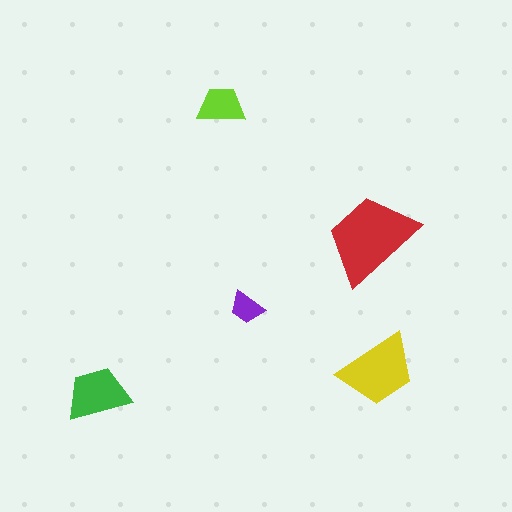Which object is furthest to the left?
The green trapezoid is leftmost.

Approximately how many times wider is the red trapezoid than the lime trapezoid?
About 2 times wider.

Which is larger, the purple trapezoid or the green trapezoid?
The green one.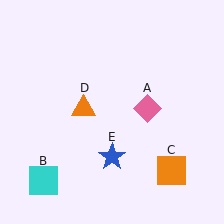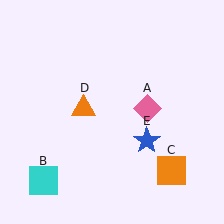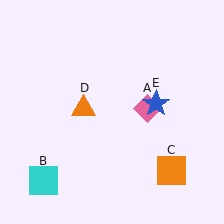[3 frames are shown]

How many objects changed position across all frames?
1 object changed position: blue star (object E).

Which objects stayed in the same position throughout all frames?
Pink diamond (object A) and cyan square (object B) and orange square (object C) and orange triangle (object D) remained stationary.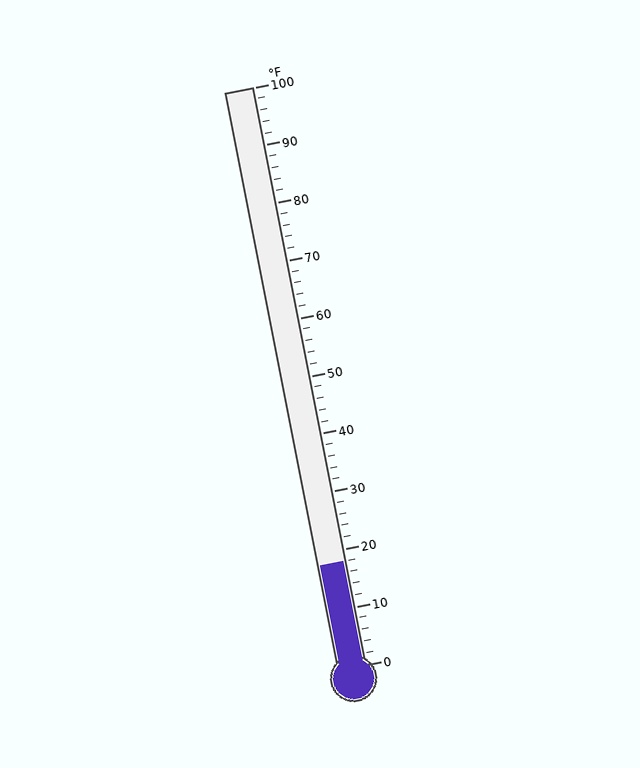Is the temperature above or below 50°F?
The temperature is below 50°F.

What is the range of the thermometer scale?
The thermometer scale ranges from 0°F to 100°F.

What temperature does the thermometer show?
The thermometer shows approximately 18°F.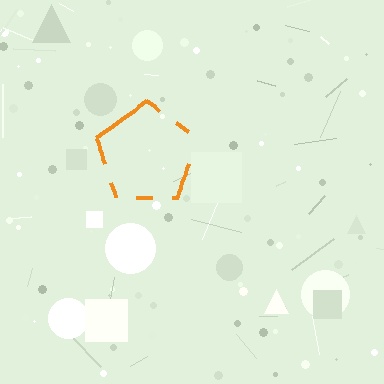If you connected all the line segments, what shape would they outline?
They would outline a pentagon.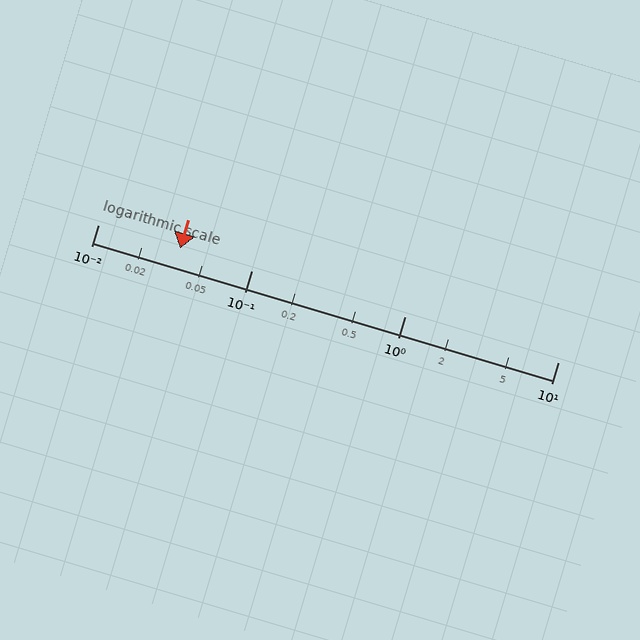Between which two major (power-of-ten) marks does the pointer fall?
The pointer is between 0.01 and 0.1.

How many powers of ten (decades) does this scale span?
The scale spans 3 decades, from 0.01 to 10.